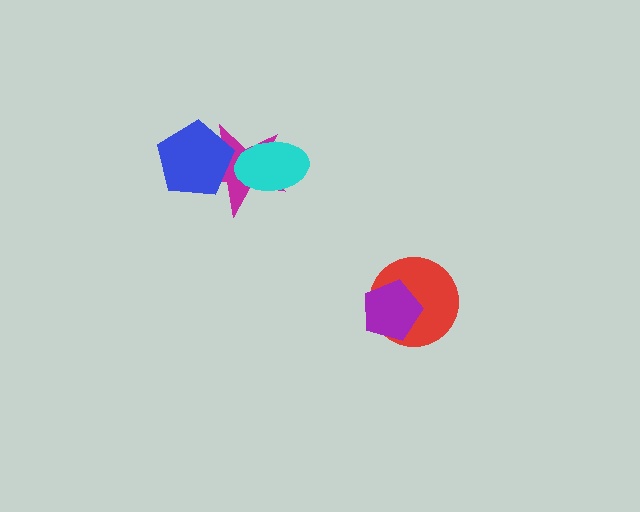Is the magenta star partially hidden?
Yes, it is partially covered by another shape.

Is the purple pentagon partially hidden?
No, no other shape covers it.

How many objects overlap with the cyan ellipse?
1 object overlaps with the cyan ellipse.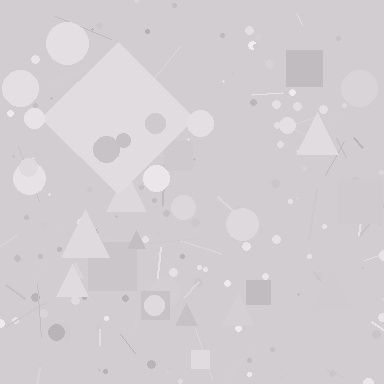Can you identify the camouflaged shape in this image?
The camouflaged shape is a diamond.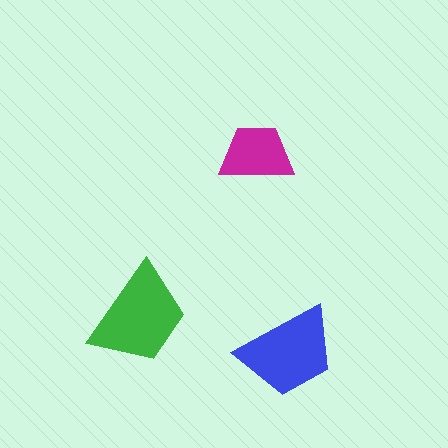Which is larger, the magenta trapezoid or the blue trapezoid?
The blue one.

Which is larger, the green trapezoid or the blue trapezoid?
The green one.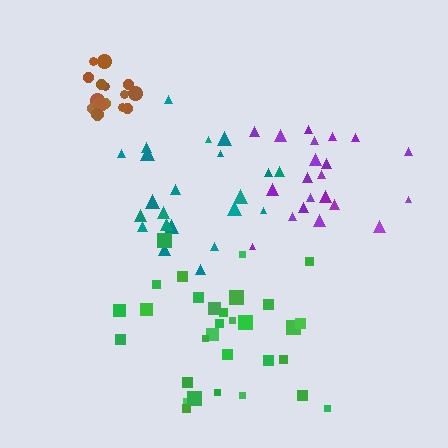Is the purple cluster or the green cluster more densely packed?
Purple.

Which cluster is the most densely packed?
Brown.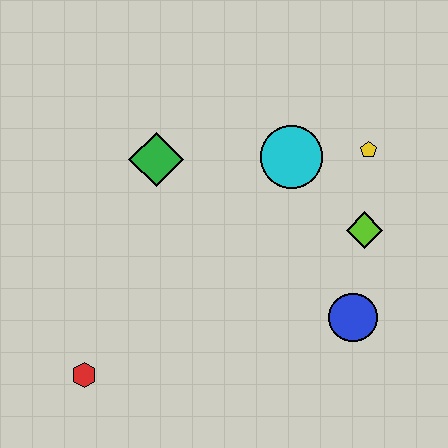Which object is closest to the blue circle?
The lime diamond is closest to the blue circle.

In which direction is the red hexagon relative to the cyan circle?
The red hexagon is below the cyan circle.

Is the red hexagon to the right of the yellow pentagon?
No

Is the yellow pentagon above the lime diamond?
Yes